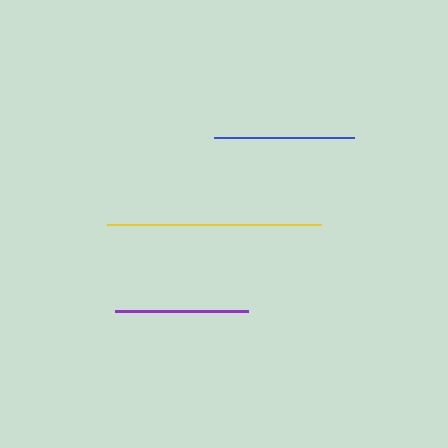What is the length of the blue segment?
The blue segment is approximately 140 pixels long.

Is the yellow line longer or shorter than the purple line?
The yellow line is longer than the purple line.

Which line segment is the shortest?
The purple line is the shortest at approximately 134 pixels.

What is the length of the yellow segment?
The yellow segment is approximately 214 pixels long.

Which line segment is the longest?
The yellow line is the longest at approximately 214 pixels.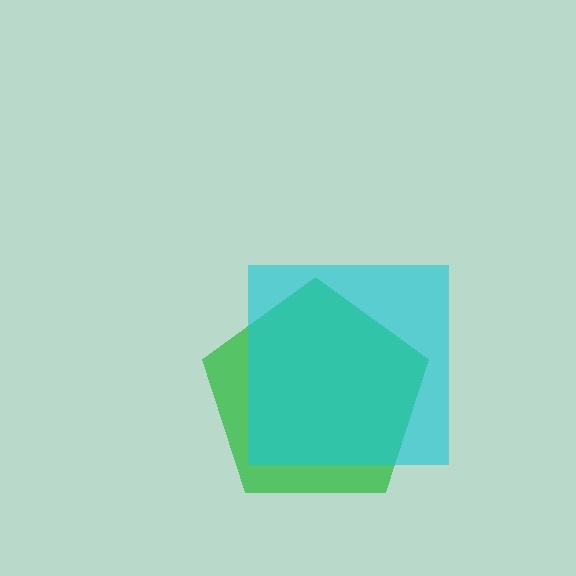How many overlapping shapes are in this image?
There are 2 overlapping shapes in the image.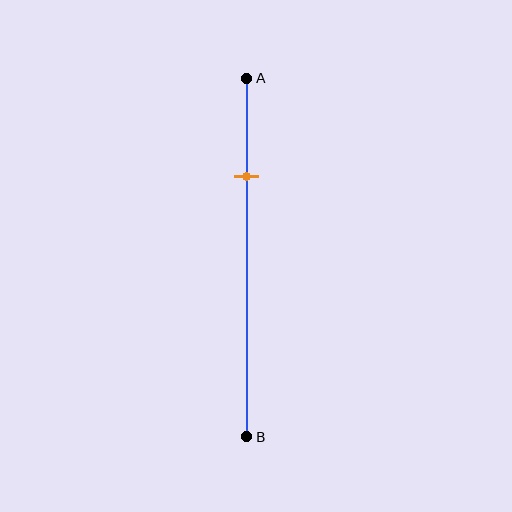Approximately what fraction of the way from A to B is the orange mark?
The orange mark is approximately 25% of the way from A to B.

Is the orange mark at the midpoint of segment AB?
No, the mark is at about 25% from A, not at the 50% midpoint.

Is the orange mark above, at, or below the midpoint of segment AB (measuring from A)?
The orange mark is above the midpoint of segment AB.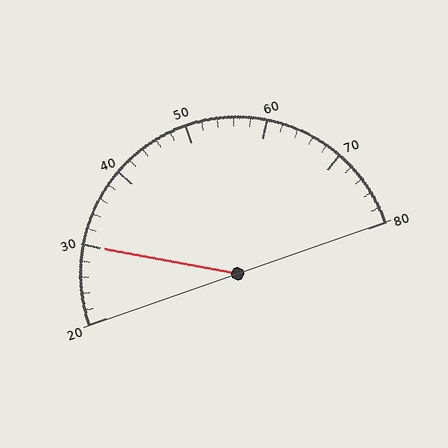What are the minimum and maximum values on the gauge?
The gauge ranges from 20 to 80.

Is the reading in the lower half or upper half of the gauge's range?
The reading is in the lower half of the range (20 to 80).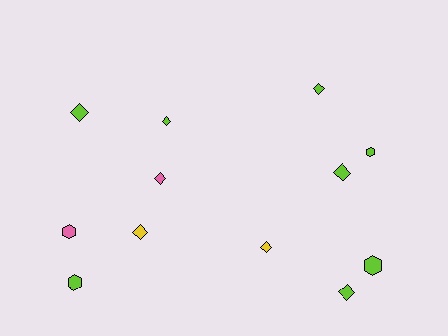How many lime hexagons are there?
There are 3 lime hexagons.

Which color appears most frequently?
Lime, with 8 objects.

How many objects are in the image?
There are 12 objects.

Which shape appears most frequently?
Diamond, with 8 objects.